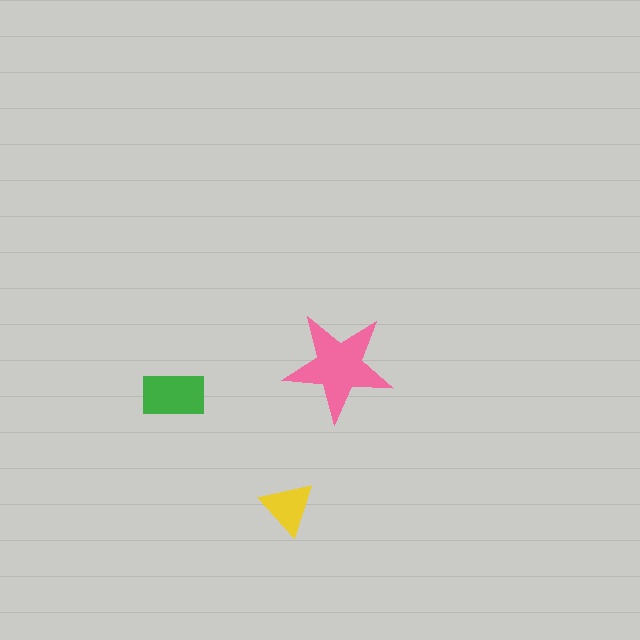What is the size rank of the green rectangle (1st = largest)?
2nd.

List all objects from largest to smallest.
The pink star, the green rectangle, the yellow triangle.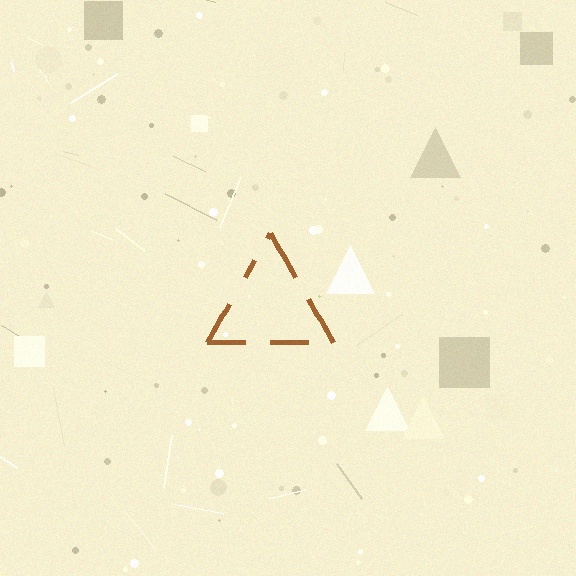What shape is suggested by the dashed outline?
The dashed outline suggests a triangle.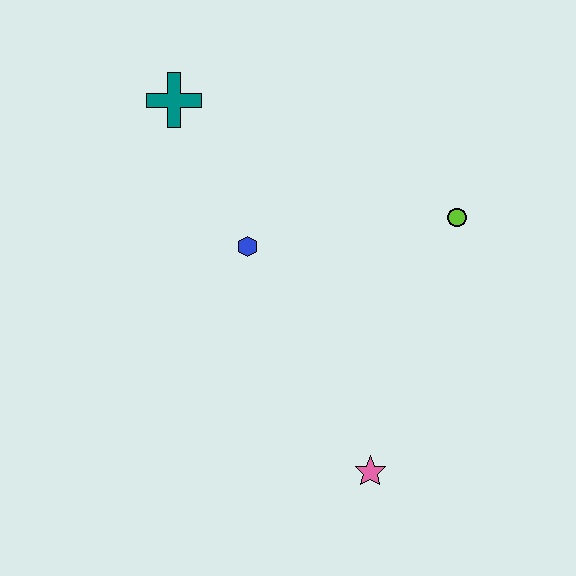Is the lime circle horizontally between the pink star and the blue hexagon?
No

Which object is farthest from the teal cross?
The pink star is farthest from the teal cross.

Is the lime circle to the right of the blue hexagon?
Yes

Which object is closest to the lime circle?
The blue hexagon is closest to the lime circle.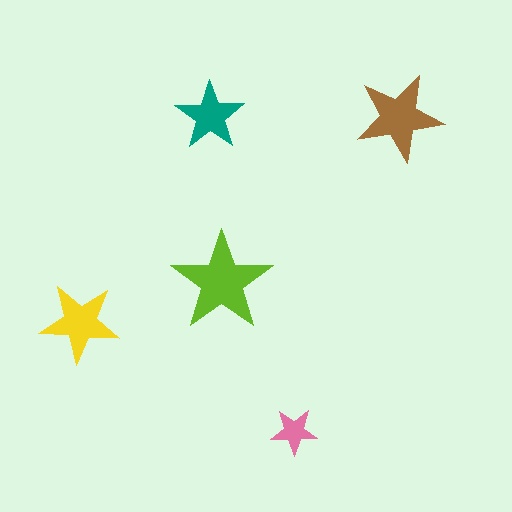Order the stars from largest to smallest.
the lime one, the brown one, the yellow one, the teal one, the pink one.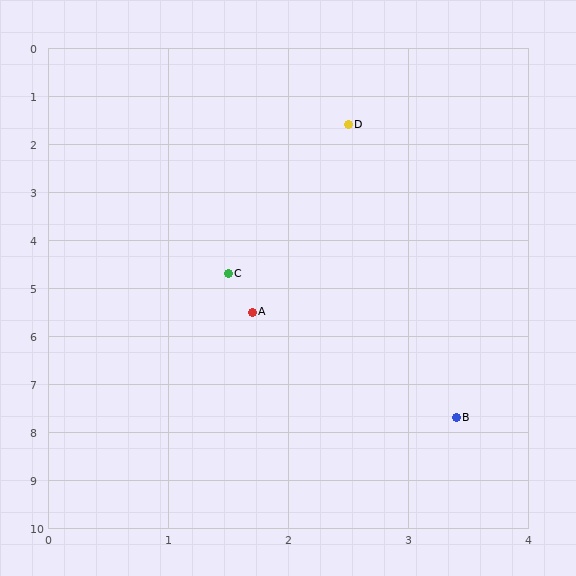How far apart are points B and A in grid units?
Points B and A are about 2.8 grid units apart.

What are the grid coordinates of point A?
Point A is at approximately (1.7, 5.5).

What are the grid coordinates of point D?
Point D is at approximately (2.5, 1.6).